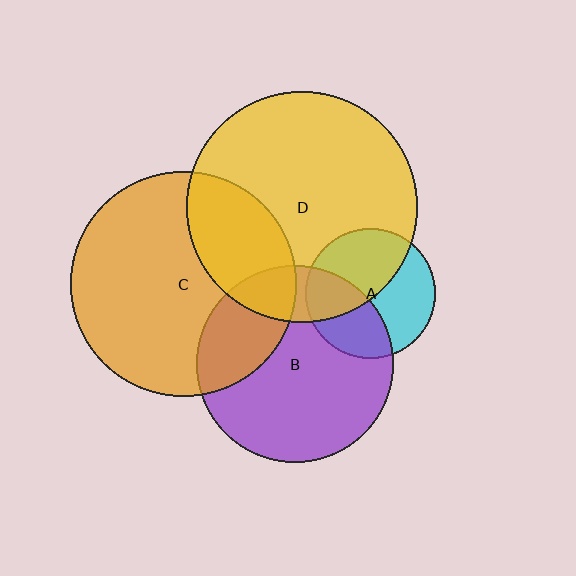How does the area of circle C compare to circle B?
Approximately 1.3 times.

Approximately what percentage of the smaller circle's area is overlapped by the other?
Approximately 20%.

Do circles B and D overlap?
Yes.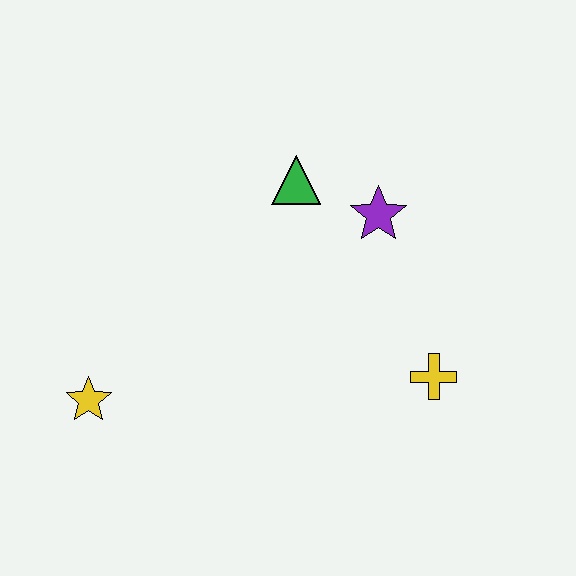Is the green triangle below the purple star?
No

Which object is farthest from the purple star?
The yellow star is farthest from the purple star.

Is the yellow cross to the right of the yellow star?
Yes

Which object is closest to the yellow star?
The green triangle is closest to the yellow star.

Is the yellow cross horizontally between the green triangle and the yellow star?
No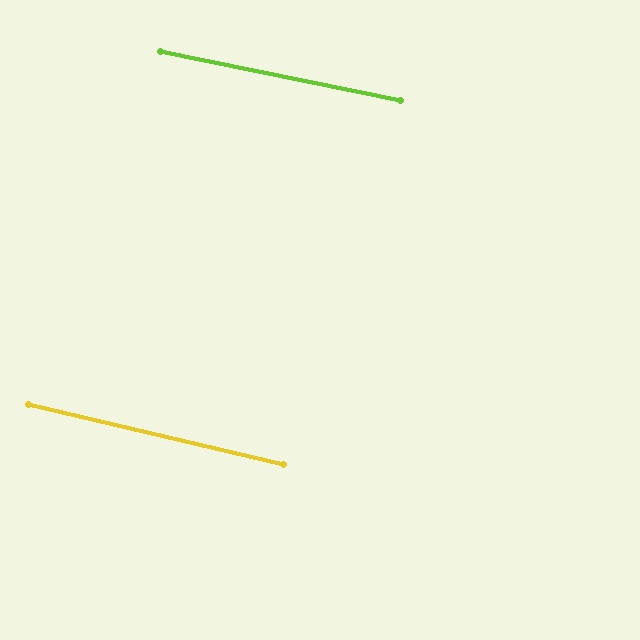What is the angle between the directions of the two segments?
Approximately 1 degree.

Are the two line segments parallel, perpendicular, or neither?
Parallel — their directions differ by only 1.4°.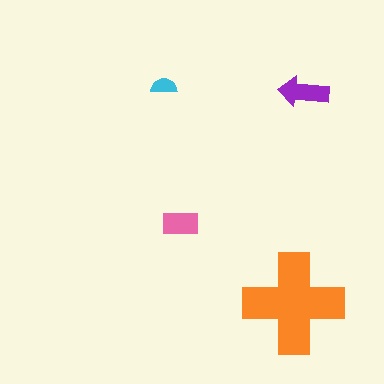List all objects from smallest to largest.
The cyan semicircle, the pink rectangle, the purple arrow, the orange cross.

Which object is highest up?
The cyan semicircle is topmost.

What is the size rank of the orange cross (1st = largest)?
1st.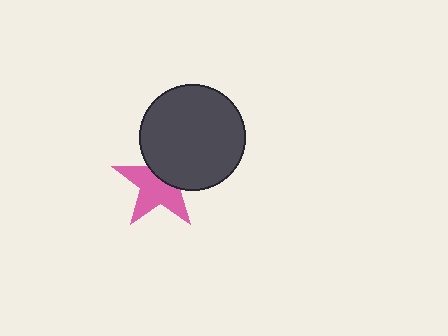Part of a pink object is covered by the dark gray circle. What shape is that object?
It is a star.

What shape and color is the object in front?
The object in front is a dark gray circle.